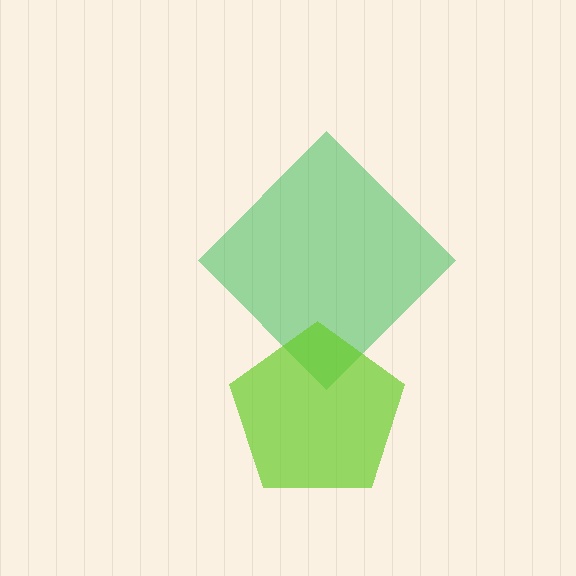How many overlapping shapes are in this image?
There are 2 overlapping shapes in the image.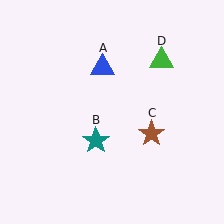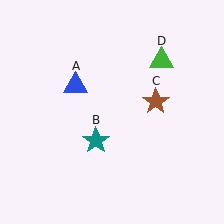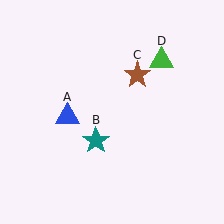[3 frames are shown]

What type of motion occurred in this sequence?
The blue triangle (object A), brown star (object C) rotated counterclockwise around the center of the scene.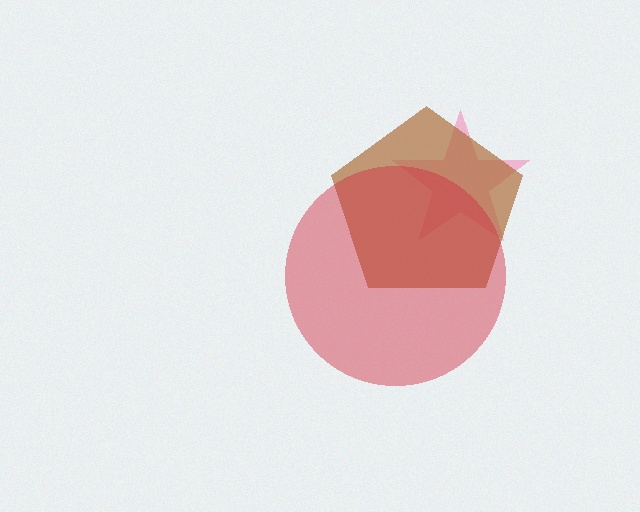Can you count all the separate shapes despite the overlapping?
Yes, there are 3 separate shapes.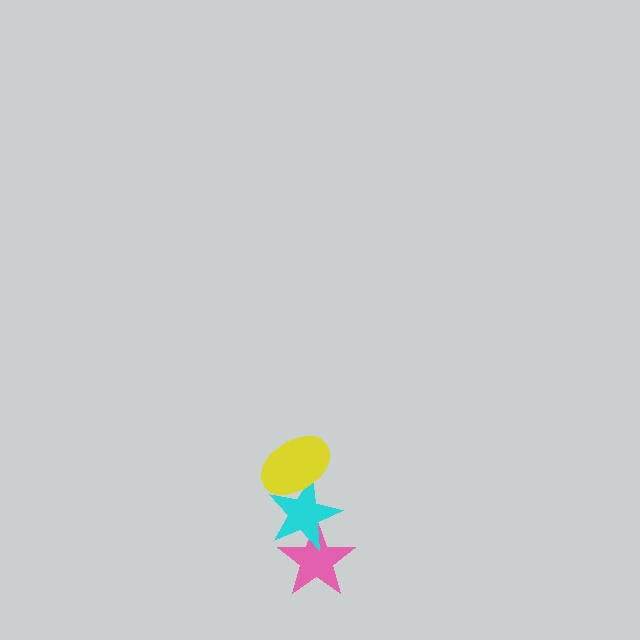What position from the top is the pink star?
The pink star is 3rd from the top.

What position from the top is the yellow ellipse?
The yellow ellipse is 1st from the top.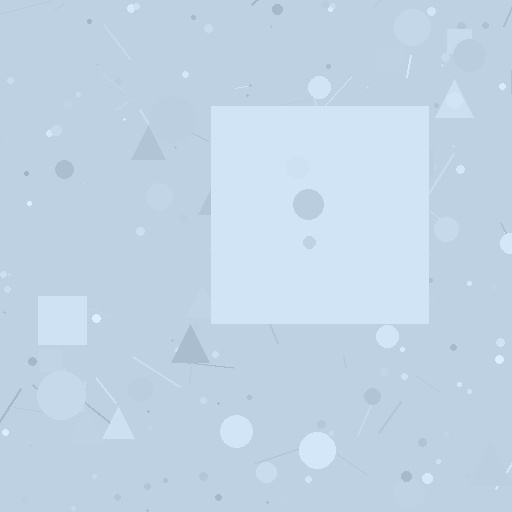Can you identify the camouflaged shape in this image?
The camouflaged shape is a square.